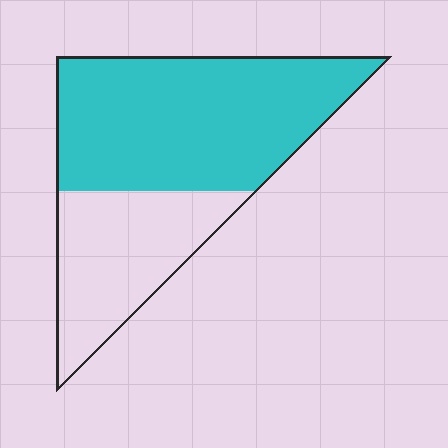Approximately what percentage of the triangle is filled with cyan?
Approximately 65%.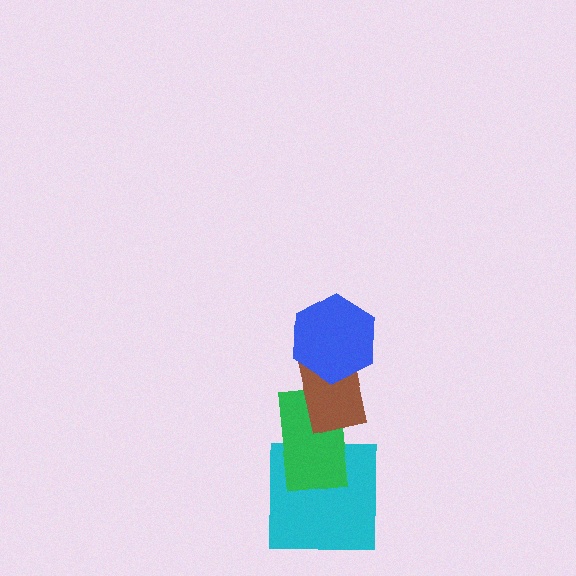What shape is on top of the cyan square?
The green rectangle is on top of the cyan square.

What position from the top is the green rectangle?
The green rectangle is 3rd from the top.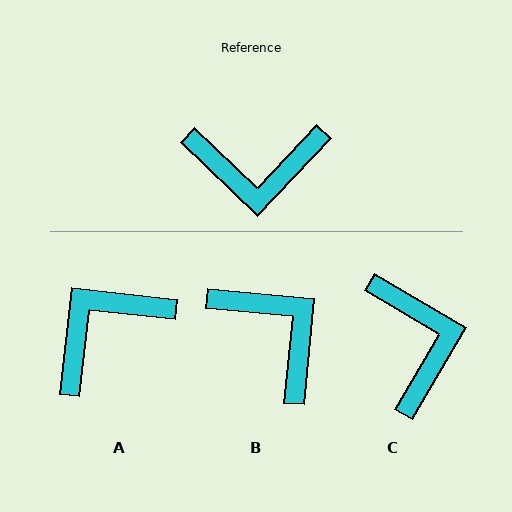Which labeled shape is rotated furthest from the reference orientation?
A, about 142 degrees away.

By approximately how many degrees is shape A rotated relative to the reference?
Approximately 142 degrees clockwise.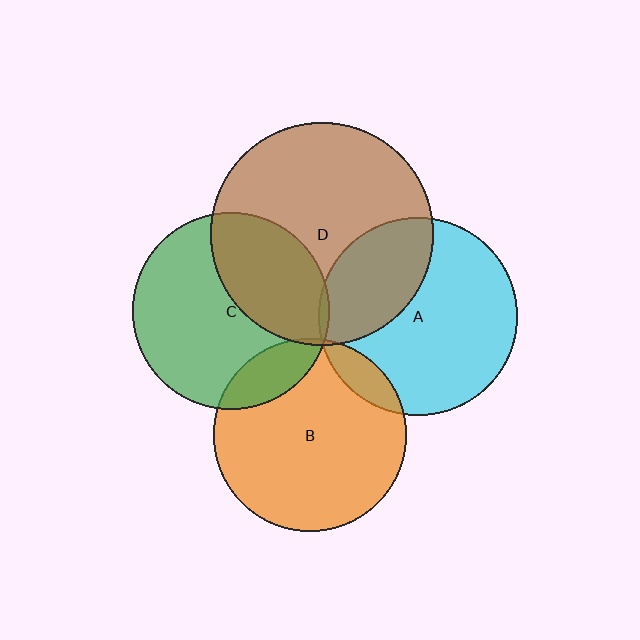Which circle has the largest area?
Circle D (brown).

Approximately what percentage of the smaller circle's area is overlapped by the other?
Approximately 15%.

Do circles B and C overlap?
Yes.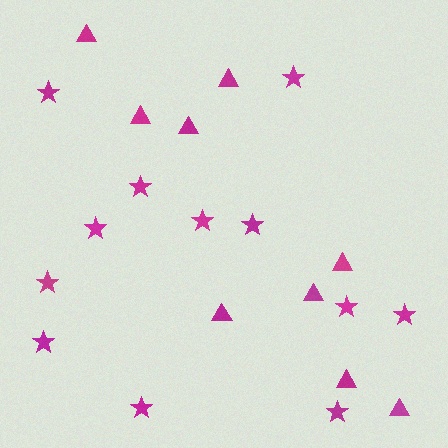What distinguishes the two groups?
There are 2 groups: one group of triangles (9) and one group of stars (12).